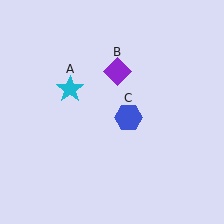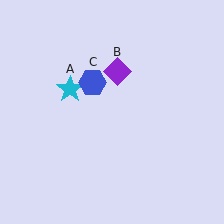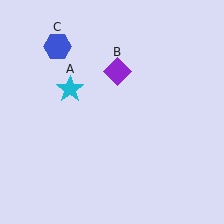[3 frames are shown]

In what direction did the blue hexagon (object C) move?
The blue hexagon (object C) moved up and to the left.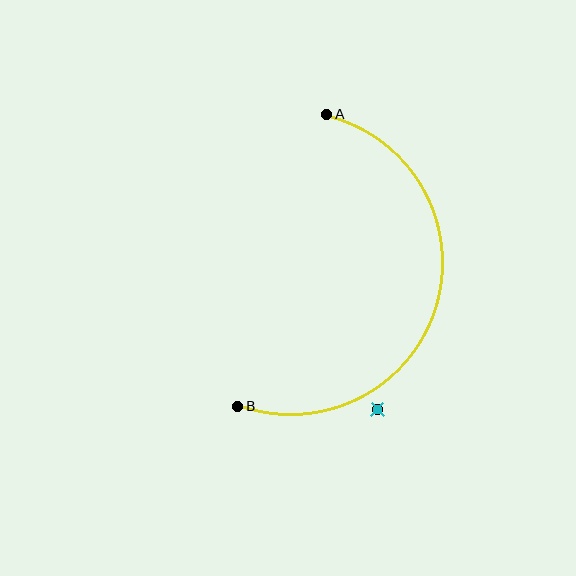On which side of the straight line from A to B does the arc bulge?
The arc bulges to the right of the straight line connecting A and B.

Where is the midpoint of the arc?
The arc midpoint is the point on the curve farthest from the straight line joining A and B. It sits to the right of that line.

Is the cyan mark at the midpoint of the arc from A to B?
No — the cyan mark does not lie on the arc at all. It sits slightly outside the curve.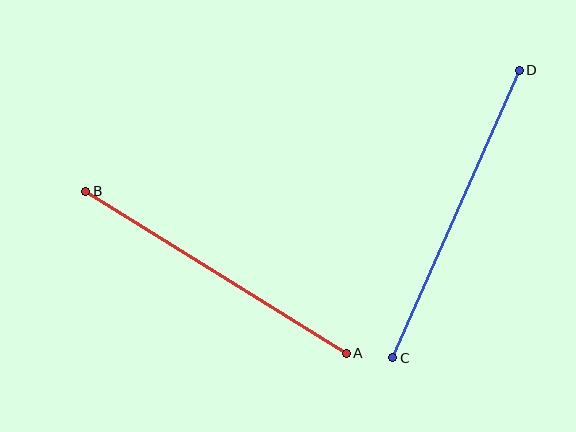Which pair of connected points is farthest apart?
Points C and D are farthest apart.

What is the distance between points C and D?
The distance is approximately 314 pixels.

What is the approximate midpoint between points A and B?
The midpoint is at approximately (216, 272) pixels.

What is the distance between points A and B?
The distance is approximately 307 pixels.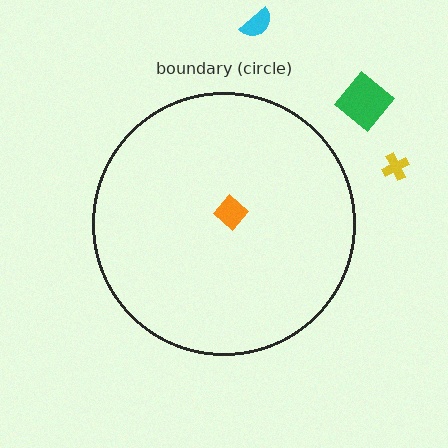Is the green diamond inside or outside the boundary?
Outside.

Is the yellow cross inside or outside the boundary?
Outside.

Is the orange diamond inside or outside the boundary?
Inside.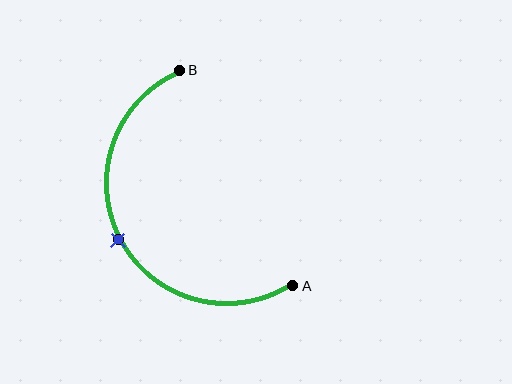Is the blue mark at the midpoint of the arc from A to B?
Yes. The blue mark lies on the arc at equal arc-length from both A and B — it is the arc midpoint.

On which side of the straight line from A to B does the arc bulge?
The arc bulges to the left of the straight line connecting A and B.